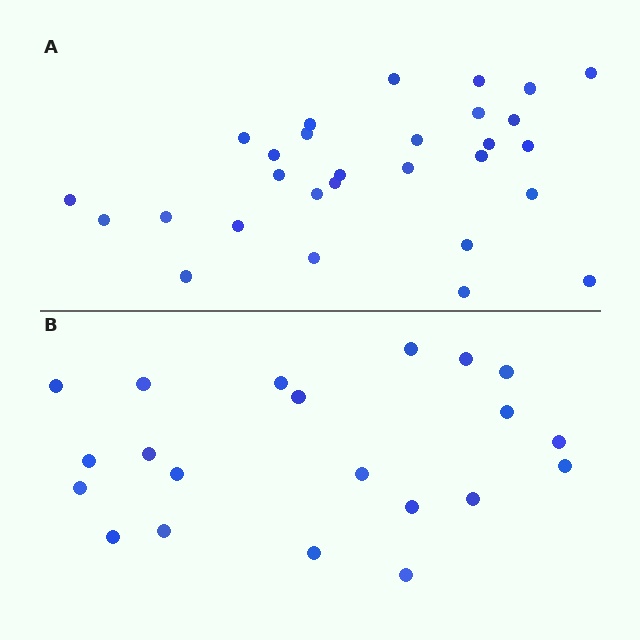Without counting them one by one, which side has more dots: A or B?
Region A (the top region) has more dots.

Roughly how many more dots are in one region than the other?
Region A has roughly 8 or so more dots than region B.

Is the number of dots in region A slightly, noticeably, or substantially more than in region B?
Region A has noticeably more, but not dramatically so. The ratio is roughly 1.4 to 1.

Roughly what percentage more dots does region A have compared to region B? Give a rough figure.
About 40% more.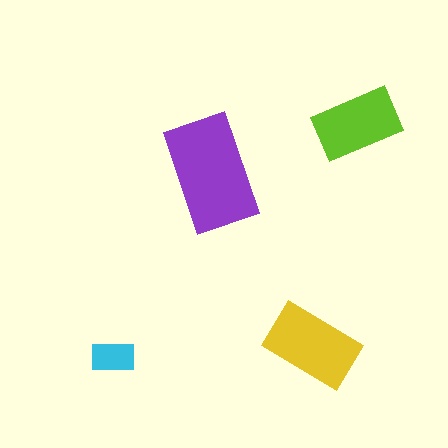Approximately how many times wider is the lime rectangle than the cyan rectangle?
About 2 times wider.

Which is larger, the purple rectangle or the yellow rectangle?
The purple one.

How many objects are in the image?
There are 4 objects in the image.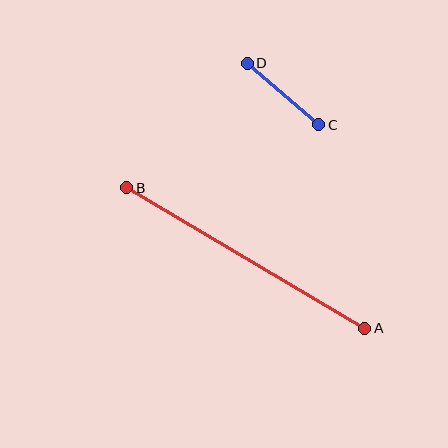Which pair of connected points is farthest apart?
Points A and B are farthest apart.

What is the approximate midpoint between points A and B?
The midpoint is at approximately (246, 258) pixels.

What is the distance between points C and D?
The distance is approximately 94 pixels.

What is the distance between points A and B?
The distance is approximately 277 pixels.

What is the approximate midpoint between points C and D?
The midpoint is at approximately (283, 94) pixels.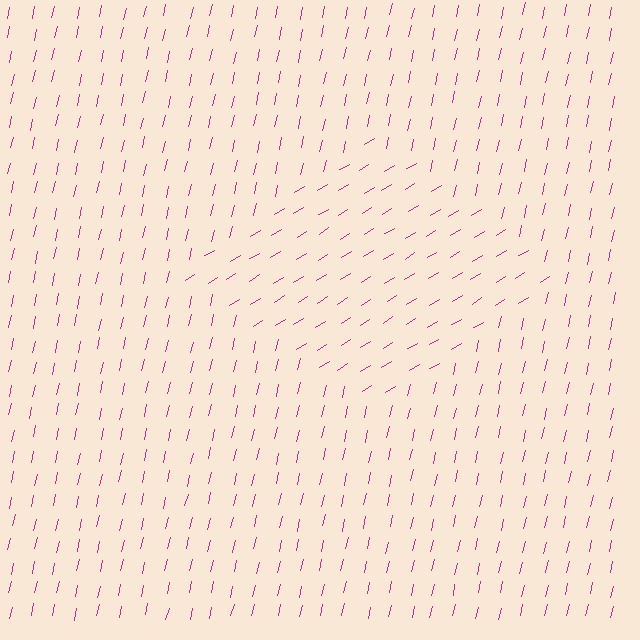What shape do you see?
I see a diamond.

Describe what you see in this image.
The image is filled with small magenta line segments. A diamond region in the image has lines oriented differently from the surrounding lines, creating a visible texture boundary.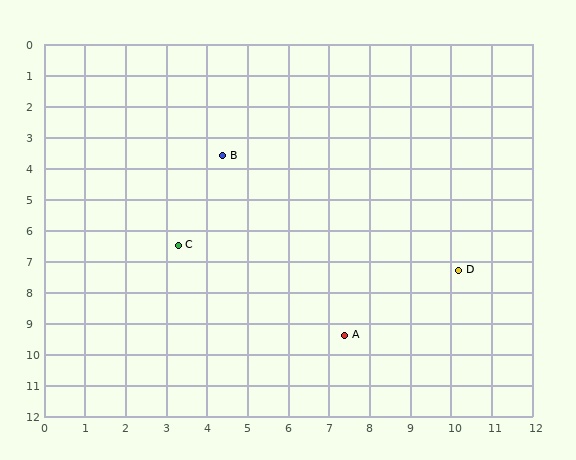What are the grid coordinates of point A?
Point A is at approximately (7.4, 9.4).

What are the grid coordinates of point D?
Point D is at approximately (10.2, 7.3).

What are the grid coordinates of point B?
Point B is at approximately (4.4, 3.6).